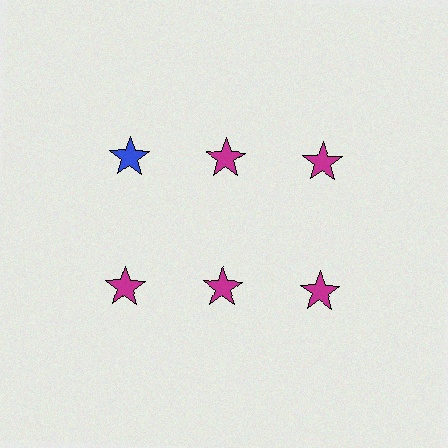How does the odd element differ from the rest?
It has a different color: blue instead of magenta.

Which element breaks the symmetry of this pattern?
The blue star in the top row, leftmost column breaks the symmetry. All other shapes are magenta stars.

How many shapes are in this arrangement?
There are 6 shapes arranged in a grid pattern.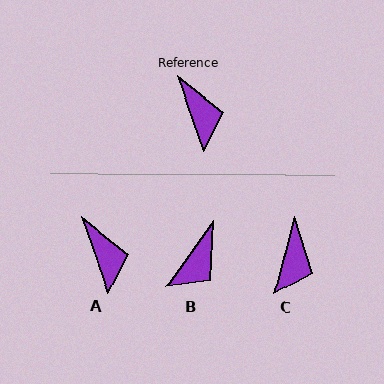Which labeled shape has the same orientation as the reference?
A.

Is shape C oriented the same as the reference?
No, it is off by about 34 degrees.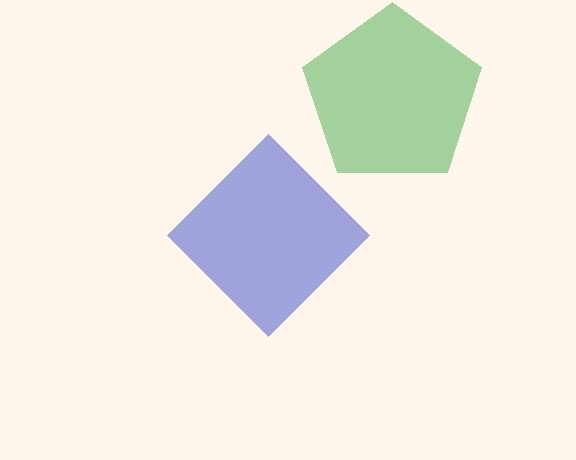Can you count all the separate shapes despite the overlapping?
Yes, there are 2 separate shapes.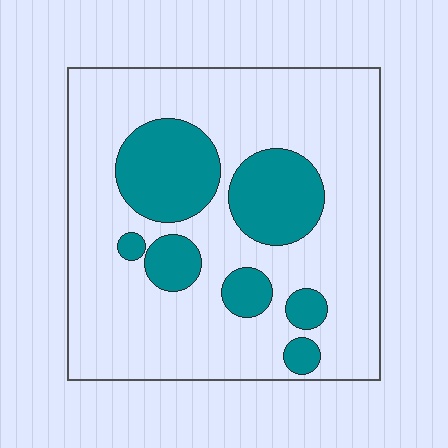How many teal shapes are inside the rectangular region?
7.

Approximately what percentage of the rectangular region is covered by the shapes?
Approximately 25%.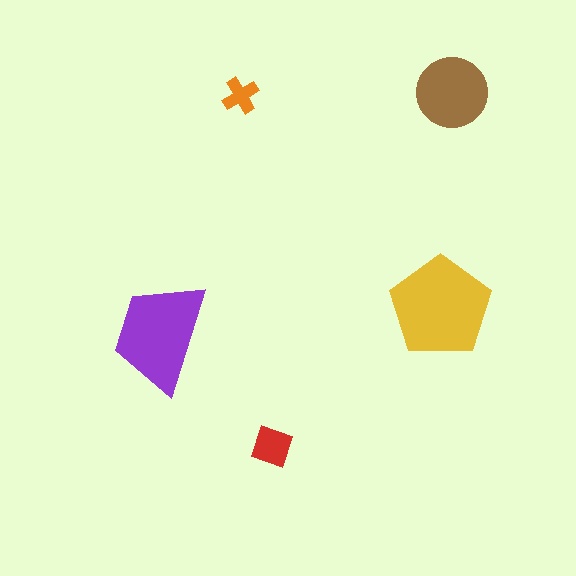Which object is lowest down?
The red diamond is bottommost.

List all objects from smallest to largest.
The orange cross, the red diamond, the brown circle, the purple trapezoid, the yellow pentagon.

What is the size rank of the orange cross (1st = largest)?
5th.